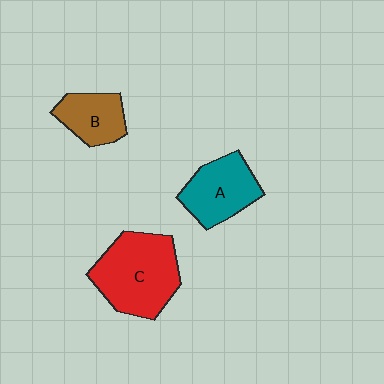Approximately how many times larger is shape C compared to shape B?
Approximately 2.0 times.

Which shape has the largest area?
Shape C (red).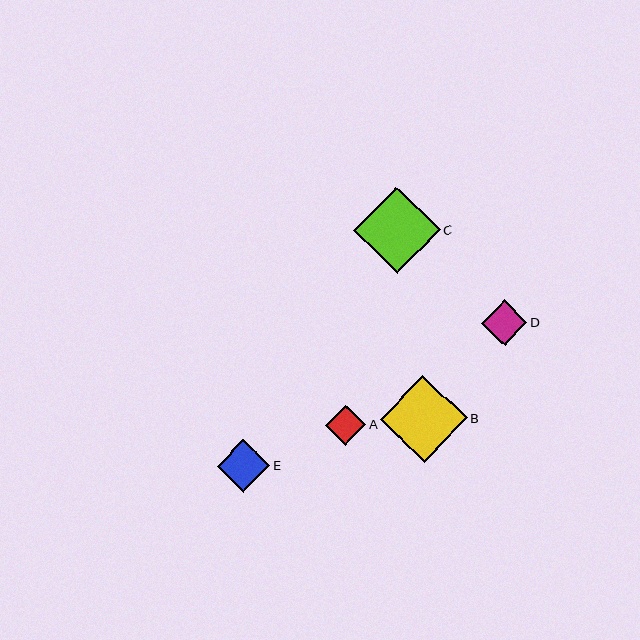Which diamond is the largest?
Diamond B is the largest with a size of approximately 87 pixels.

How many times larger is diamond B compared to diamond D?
Diamond B is approximately 1.9 times the size of diamond D.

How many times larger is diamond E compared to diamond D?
Diamond E is approximately 1.1 times the size of diamond D.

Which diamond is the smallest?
Diamond A is the smallest with a size of approximately 40 pixels.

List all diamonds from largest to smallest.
From largest to smallest: B, C, E, D, A.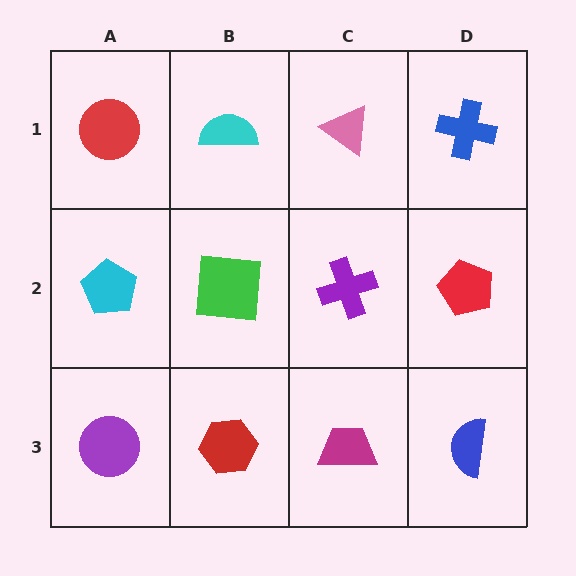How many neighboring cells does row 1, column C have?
3.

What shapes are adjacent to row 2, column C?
A pink triangle (row 1, column C), a magenta trapezoid (row 3, column C), a green square (row 2, column B), a red pentagon (row 2, column D).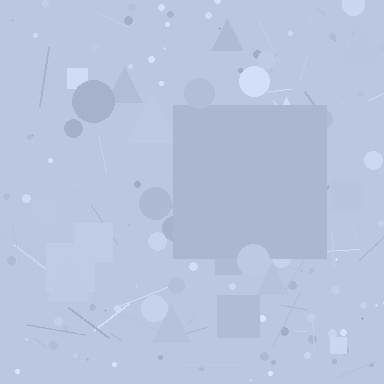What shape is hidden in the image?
A square is hidden in the image.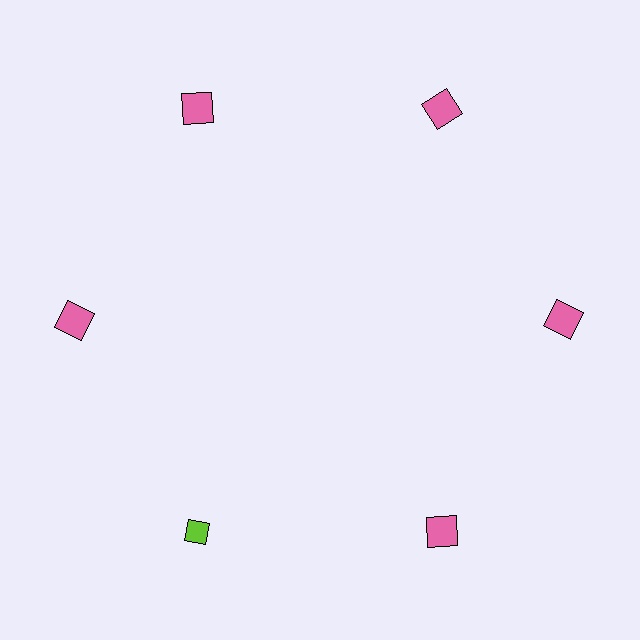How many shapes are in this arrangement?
There are 6 shapes arranged in a ring pattern.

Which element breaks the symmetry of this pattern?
The lime diamond at roughly the 7 o'clock position breaks the symmetry. All other shapes are pink squares.